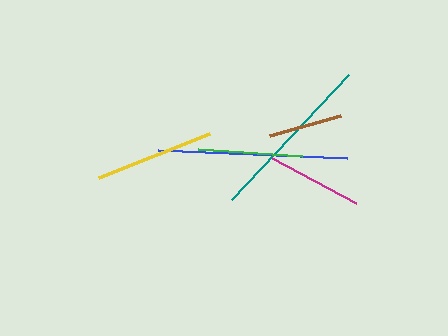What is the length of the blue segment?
The blue segment is approximately 189 pixels long.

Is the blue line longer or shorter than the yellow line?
The blue line is longer than the yellow line.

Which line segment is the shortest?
The brown line is the shortest at approximately 74 pixels.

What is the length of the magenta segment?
The magenta segment is approximately 95 pixels long.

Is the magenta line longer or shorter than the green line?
The green line is longer than the magenta line.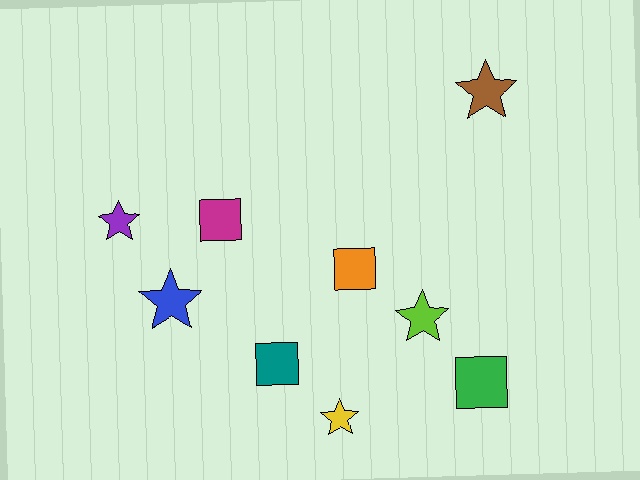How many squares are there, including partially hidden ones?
There are 4 squares.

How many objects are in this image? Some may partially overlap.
There are 9 objects.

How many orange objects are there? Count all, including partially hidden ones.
There is 1 orange object.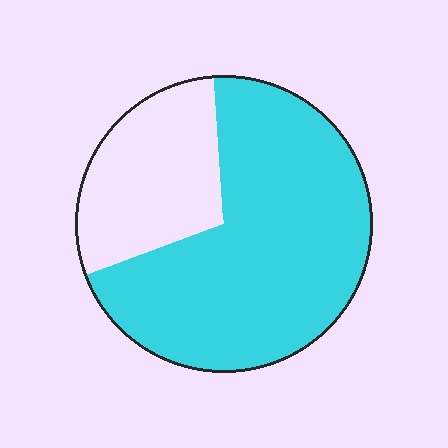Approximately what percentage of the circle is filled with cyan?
Approximately 70%.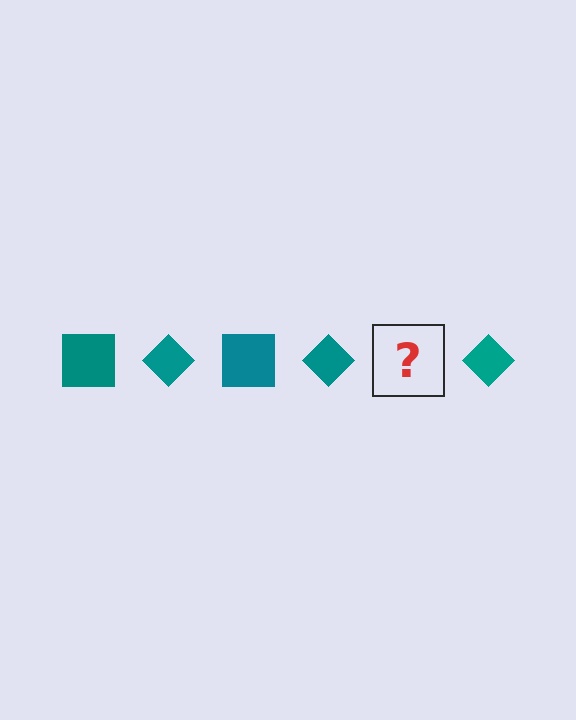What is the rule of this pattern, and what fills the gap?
The rule is that the pattern cycles through square, diamond shapes in teal. The gap should be filled with a teal square.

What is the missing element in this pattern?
The missing element is a teal square.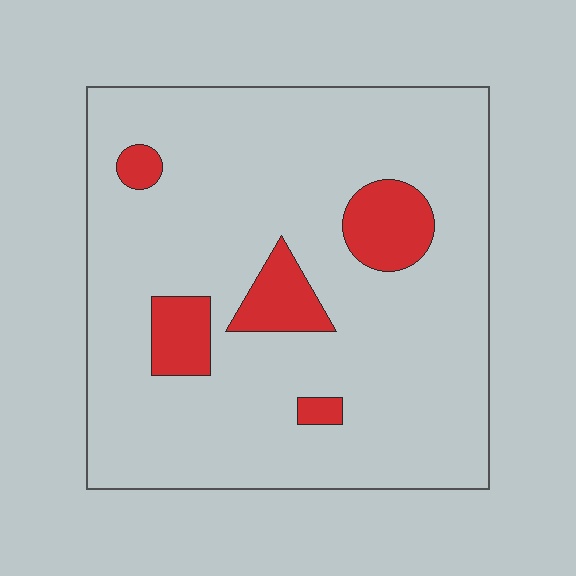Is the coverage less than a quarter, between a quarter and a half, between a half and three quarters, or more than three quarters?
Less than a quarter.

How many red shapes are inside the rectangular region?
5.